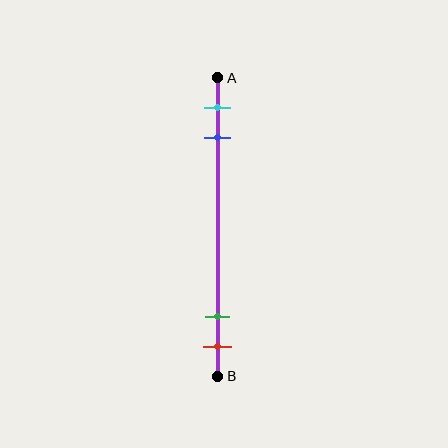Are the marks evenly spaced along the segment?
No, the marks are not evenly spaced.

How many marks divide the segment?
There are 4 marks dividing the segment.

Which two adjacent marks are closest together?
The green and red marks are the closest adjacent pair.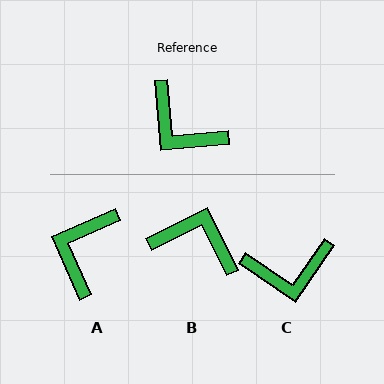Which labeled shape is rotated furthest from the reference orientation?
B, about 158 degrees away.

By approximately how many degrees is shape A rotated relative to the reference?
Approximately 71 degrees clockwise.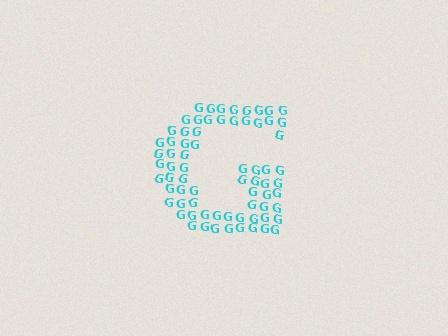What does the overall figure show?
The overall figure shows the letter G.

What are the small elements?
The small elements are letter G's.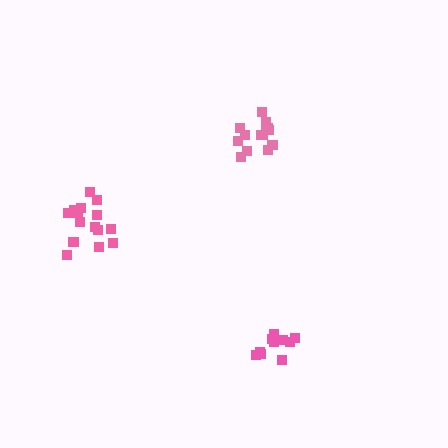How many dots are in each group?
Group 1: 10 dots, Group 2: 15 dots, Group 3: 14 dots (39 total).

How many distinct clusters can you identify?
There are 3 distinct clusters.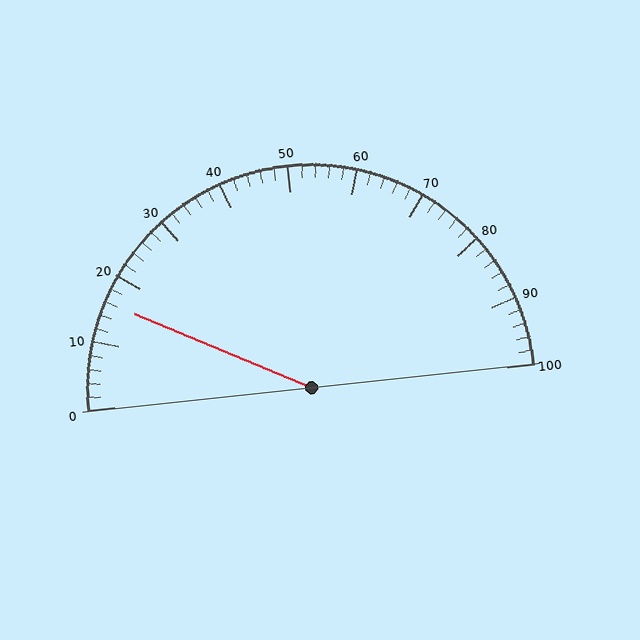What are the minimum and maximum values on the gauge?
The gauge ranges from 0 to 100.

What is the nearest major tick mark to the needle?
The nearest major tick mark is 20.